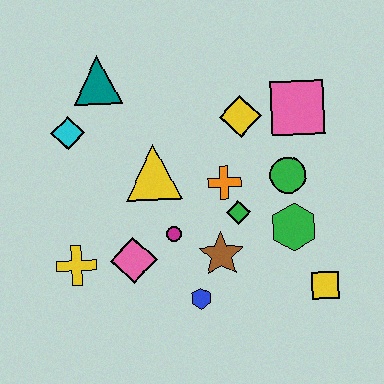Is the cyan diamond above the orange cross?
Yes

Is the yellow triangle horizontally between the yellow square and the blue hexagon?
No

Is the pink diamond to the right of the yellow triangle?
No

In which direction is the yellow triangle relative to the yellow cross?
The yellow triangle is above the yellow cross.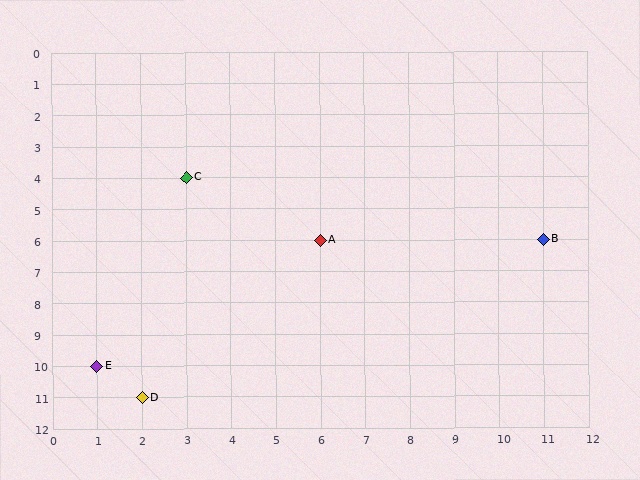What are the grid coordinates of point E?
Point E is at grid coordinates (1, 10).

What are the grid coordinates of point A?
Point A is at grid coordinates (6, 6).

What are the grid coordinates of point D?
Point D is at grid coordinates (2, 11).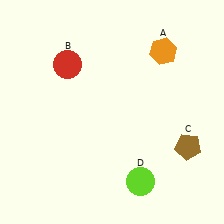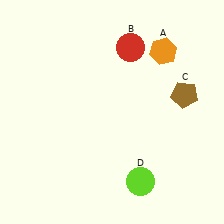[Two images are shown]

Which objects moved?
The objects that moved are: the red circle (B), the brown pentagon (C).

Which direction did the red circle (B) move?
The red circle (B) moved right.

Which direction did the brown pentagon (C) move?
The brown pentagon (C) moved up.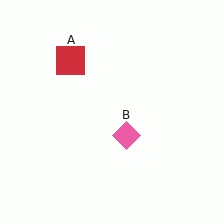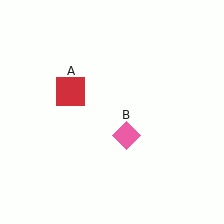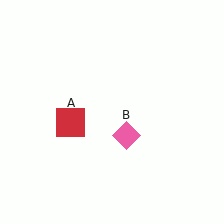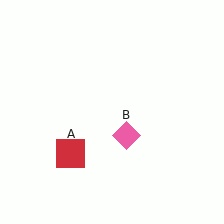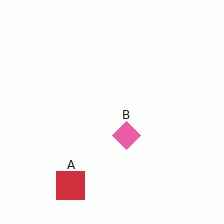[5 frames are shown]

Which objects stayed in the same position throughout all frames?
Pink diamond (object B) remained stationary.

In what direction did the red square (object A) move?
The red square (object A) moved down.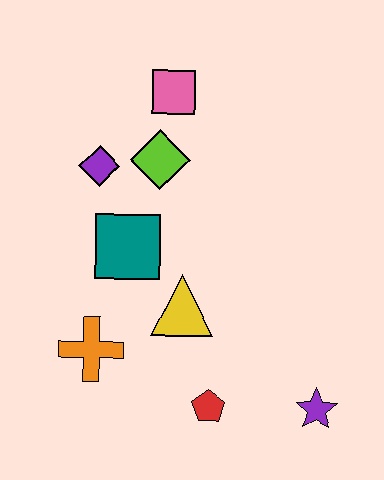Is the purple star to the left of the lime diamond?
No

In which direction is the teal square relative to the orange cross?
The teal square is above the orange cross.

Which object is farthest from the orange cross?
The pink square is farthest from the orange cross.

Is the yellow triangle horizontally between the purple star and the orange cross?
Yes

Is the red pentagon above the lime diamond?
No